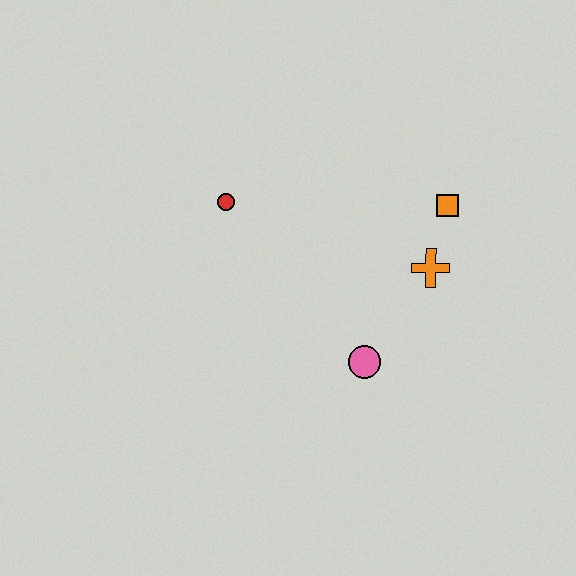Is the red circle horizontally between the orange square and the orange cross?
No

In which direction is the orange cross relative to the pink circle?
The orange cross is above the pink circle.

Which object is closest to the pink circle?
The orange cross is closest to the pink circle.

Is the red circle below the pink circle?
No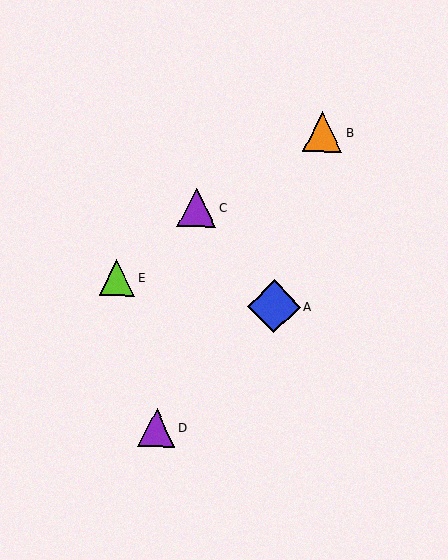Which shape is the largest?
The blue diamond (labeled A) is the largest.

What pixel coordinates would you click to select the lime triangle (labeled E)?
Click at (117, 278) to select the lime triangle E.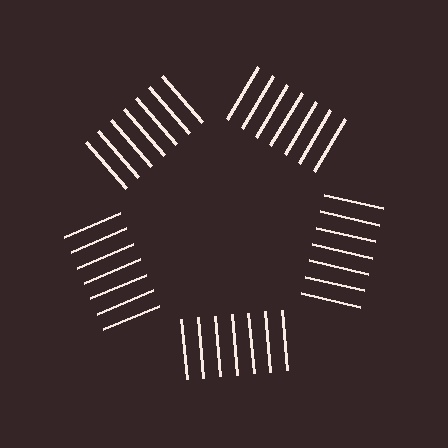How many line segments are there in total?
35 — 7 along each of the 5 edges.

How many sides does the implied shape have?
5 sides — the line-ends trace a pentagon.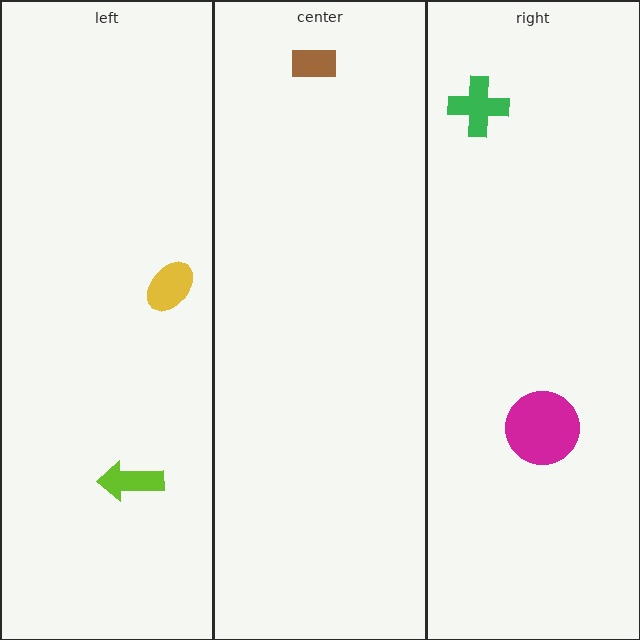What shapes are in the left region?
The yellow ellipse, the lime arrow.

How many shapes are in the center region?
1.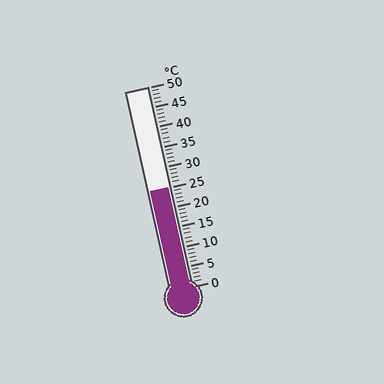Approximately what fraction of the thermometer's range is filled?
The thermometer is filled to approximately 50% of its range.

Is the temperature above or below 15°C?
The temperature is above 15°C.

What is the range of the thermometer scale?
The thermometer scale ranges from 0°C to 50°C.